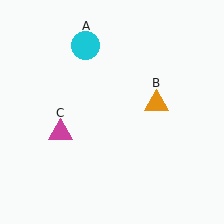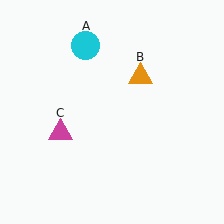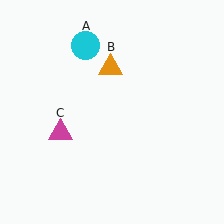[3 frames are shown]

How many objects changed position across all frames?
1 object changed position: orange triangle (object B).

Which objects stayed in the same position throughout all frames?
Cyan circle (object A) and magenta triangle (object C) remained stationary.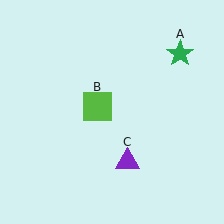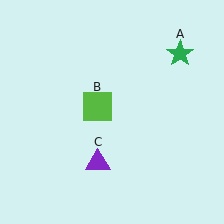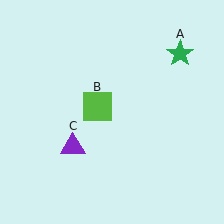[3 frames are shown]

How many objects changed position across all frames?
1 object changed position: purple triangle (object C).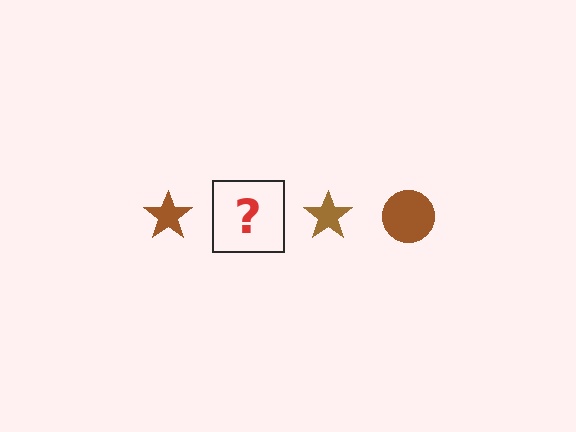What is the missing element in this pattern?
The missing element is a brown circle.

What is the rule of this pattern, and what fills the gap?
The rule is that the pattern cycles through star, circle shapes in brown. The gap should be filled with a brown circle.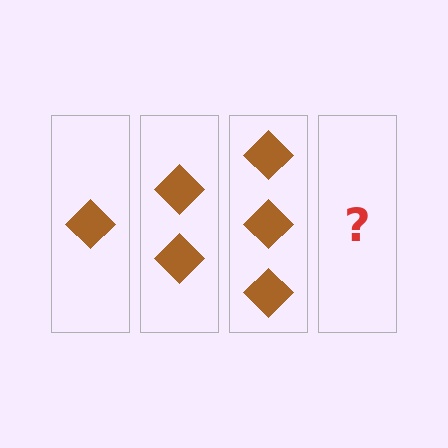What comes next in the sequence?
The next element should be 4 diamonds.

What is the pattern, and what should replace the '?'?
The pattern is that each step adds one more diamond. The '?' should be 4 diamonds.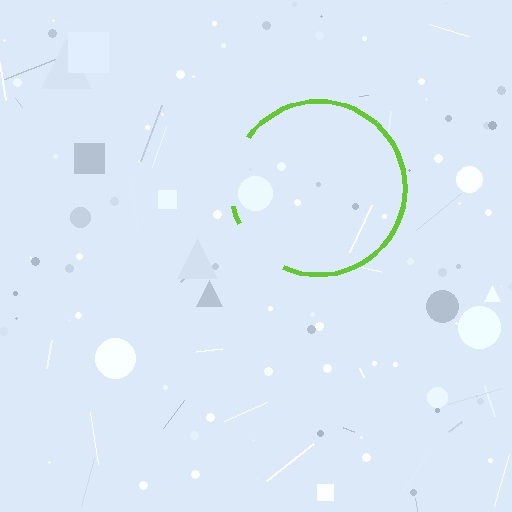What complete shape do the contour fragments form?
The contour fragments form a circle.